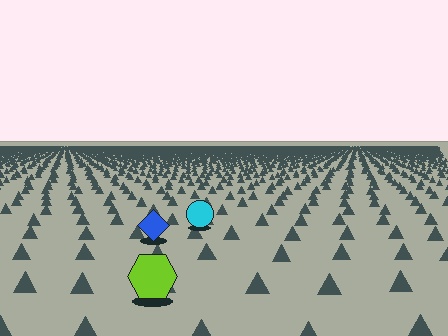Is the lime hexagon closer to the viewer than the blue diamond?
Yes. The lime hexagon is closer — you can tell from the texture gradient: the ground texture is coarser near it.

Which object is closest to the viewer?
The lime hexagon is closest. The texture marks near it are larger and more spread out.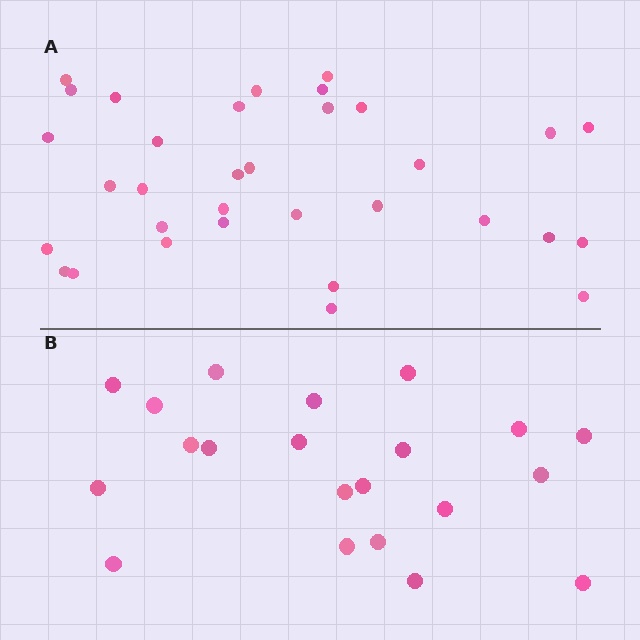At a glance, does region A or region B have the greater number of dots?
Region A (the top region) has more dots.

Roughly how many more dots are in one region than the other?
Region A has roughly 12 or so more dots than region B.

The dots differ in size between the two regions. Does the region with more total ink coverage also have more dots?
No. Region B has more total ink coverage because its dots are larger, but region A actually contains more individual dots. Total area can be misleading — the number of items is what matters here.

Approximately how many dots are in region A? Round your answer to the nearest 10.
About 30 dots. (The exact count is 33, which rounds to 30.)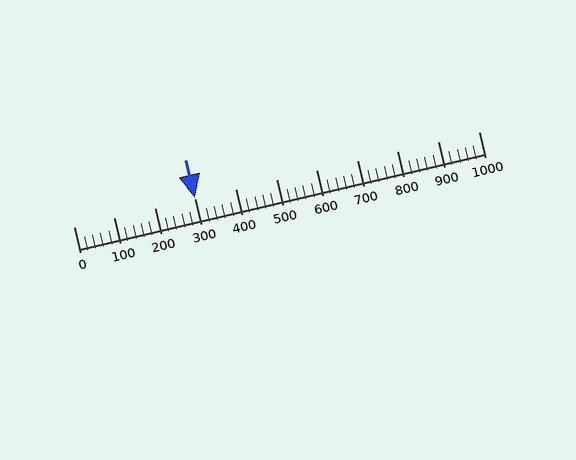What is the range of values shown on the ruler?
The ruler shows values from 0 to 1000.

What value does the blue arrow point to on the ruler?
The blue arrow points to approximately 300.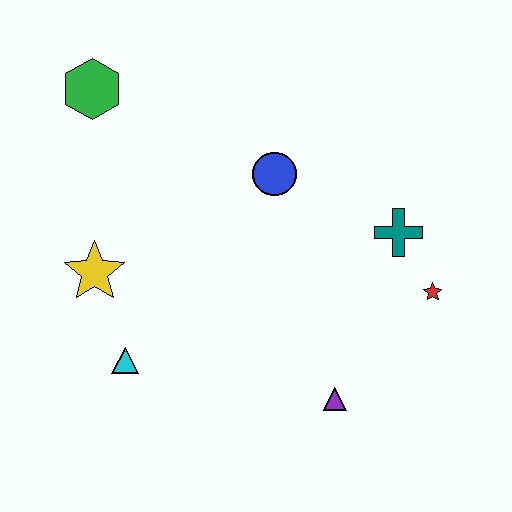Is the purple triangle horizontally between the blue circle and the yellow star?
No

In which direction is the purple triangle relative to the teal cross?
The purple triangle is below the teal cross.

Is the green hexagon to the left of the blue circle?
Yes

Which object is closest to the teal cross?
The red star is closest to the teal cross.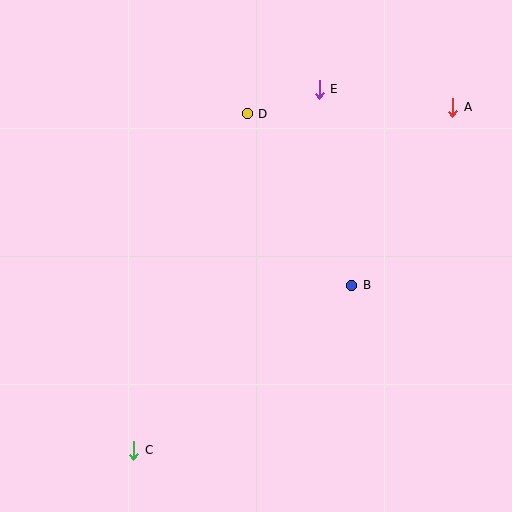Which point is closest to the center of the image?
Point B at (352, 285) is closest to the center.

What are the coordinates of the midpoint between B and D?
The midpoint between B and D is at (300, 199).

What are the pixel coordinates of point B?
Point B is at (352, 285).